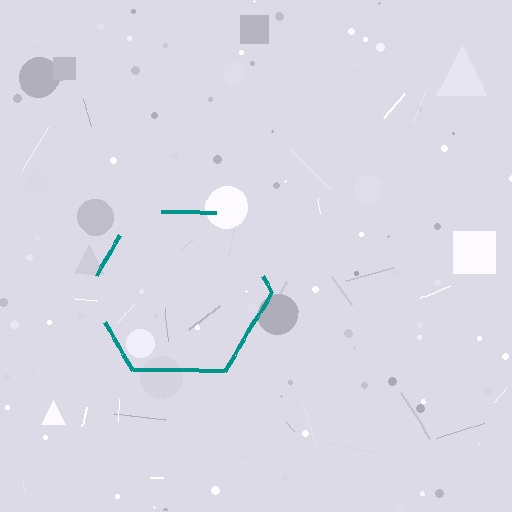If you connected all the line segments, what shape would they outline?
They would outline a hexagon.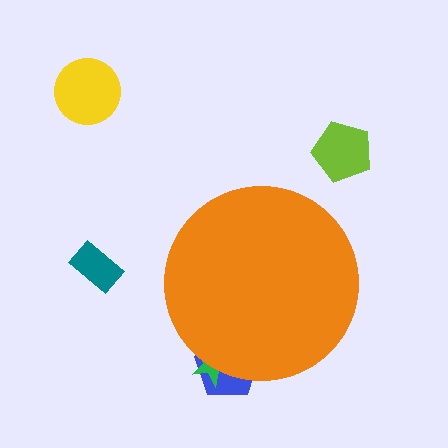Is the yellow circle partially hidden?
No, the yellow circle is fully visible.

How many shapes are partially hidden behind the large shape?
2 shapes are partially hidden.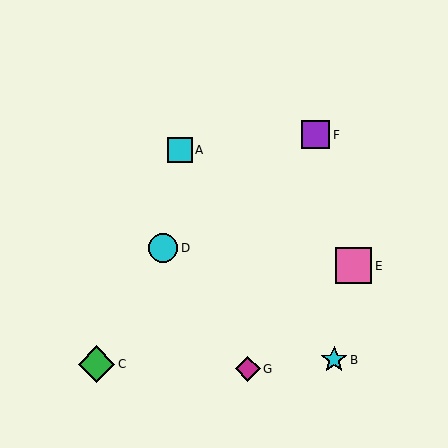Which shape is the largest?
The pink square (labeled E) is the largest.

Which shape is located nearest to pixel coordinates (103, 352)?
The green diamond (labeled C) at (96, 364) is nearest to that location.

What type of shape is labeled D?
Shape D is a cyan circle.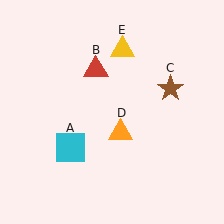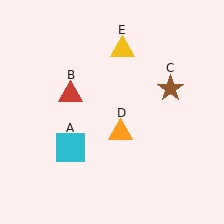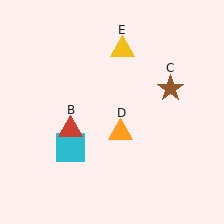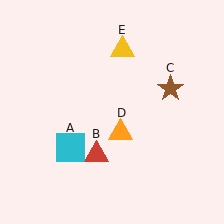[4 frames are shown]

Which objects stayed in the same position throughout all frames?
Cyan square (object A) and brown star (object C) and orange triangle (object D) and yellow triangle (object E) remained stationary.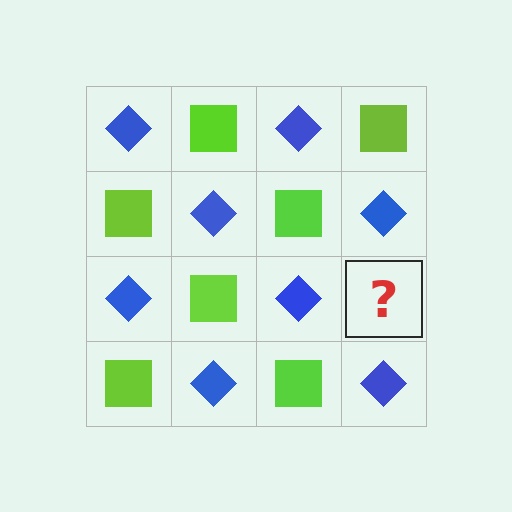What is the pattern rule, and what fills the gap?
The rule is that it alternates blue diamond and lime square in a checkerboard pattern. The gap should be filled with a lime square.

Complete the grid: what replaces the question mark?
The question mark should be replaced with a lime square.